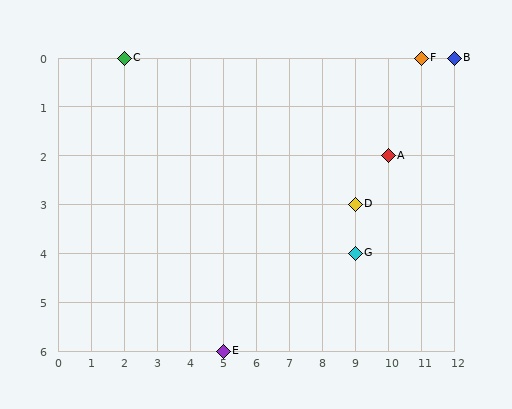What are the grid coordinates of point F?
Point F is at grid coordinates (11, 0).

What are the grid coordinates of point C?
Point C is at grid coordinates (2, 0).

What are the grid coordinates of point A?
Point A is at grid coordinates (10, 2).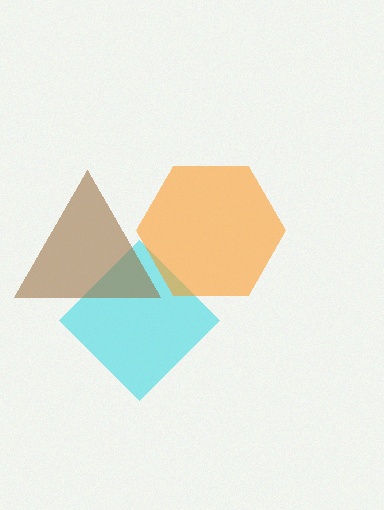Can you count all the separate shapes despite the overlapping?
Yes, there are 3 separate shapes.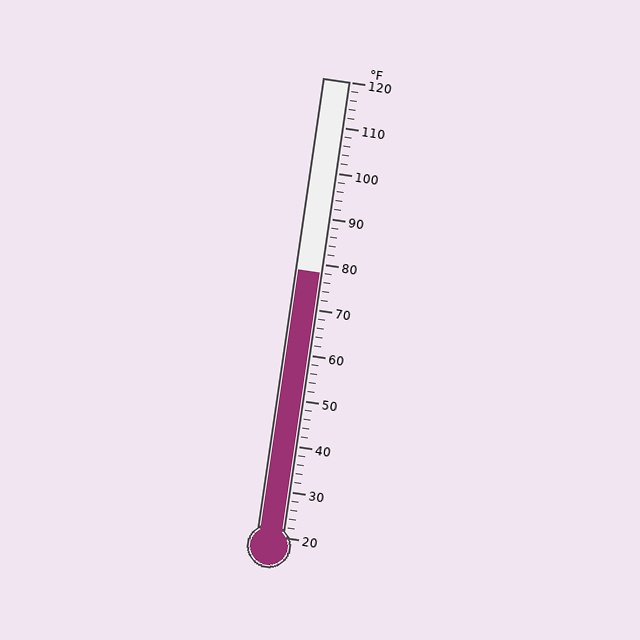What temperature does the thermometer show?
The thermometer shows approximately 78°F.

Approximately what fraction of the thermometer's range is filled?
The thermometer is filled to approximately 60% of its range.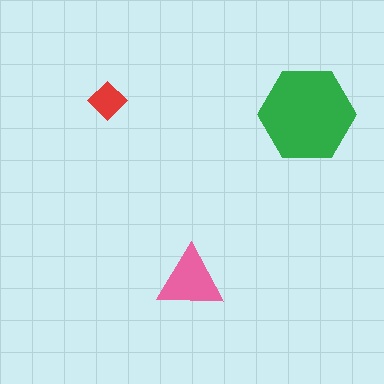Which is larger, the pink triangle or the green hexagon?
The green hexagon.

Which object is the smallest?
The red diamond.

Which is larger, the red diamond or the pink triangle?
The pink triangle.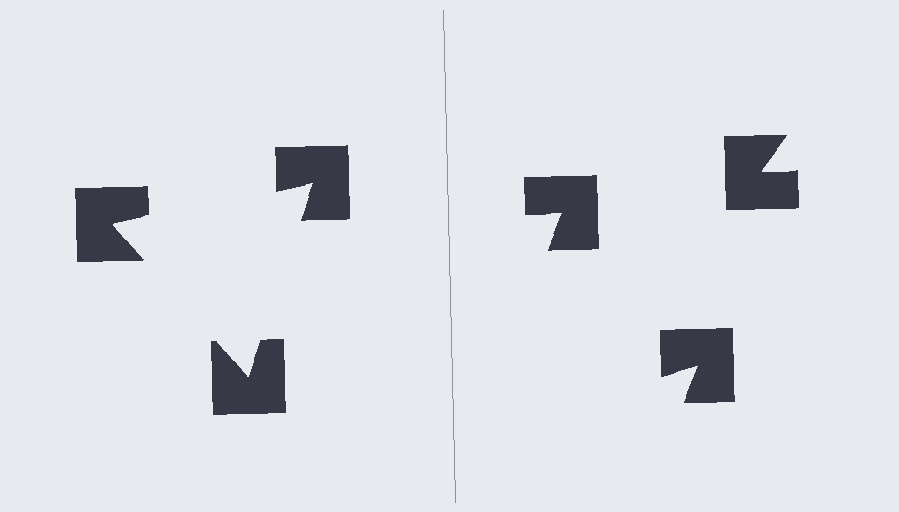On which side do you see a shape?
An illusory triangle appears on the left side. On the right side the wedge cuts are rotated, so no coherent shape forms.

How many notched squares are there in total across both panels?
6 — 3 on each side.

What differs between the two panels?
The notched squares are positioned identically on both sides; only the wedge orientations differ. On the left they align to a triangle; on the right they are misaligned.